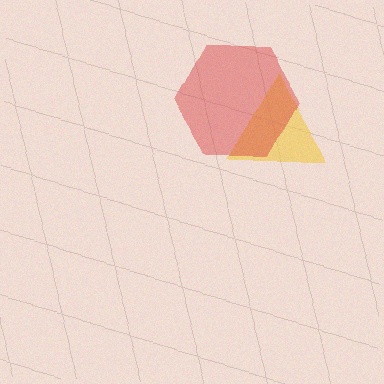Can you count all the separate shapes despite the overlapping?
Yes, there are 2 separate shapes.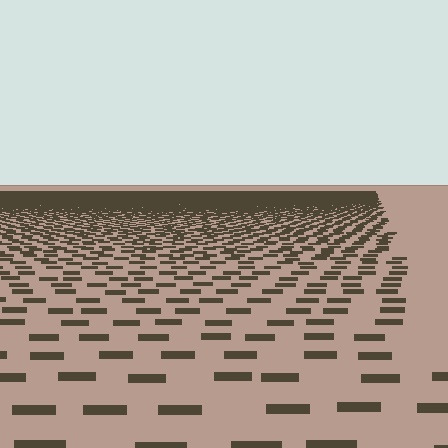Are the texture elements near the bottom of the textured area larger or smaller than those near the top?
Larger. Near the bottom, elements are closer to the viewer and appear at a bigger on-screen size.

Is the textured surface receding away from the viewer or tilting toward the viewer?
The surface is receding away from the viewer. Texture elements get smaller and denser toward the top.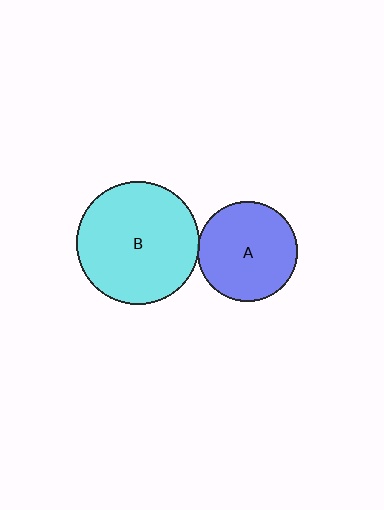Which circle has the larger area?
Circle B (cyan).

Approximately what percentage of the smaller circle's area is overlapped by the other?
Approximately 5%.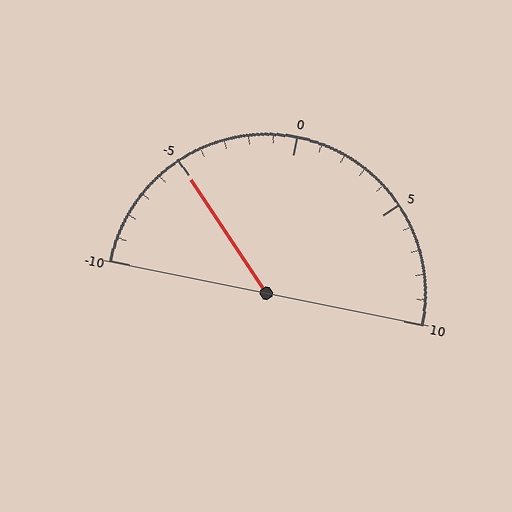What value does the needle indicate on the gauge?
The needle indicates approximately -5.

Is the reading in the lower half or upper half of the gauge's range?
The reading is in the lower half of the range (-10 to 10).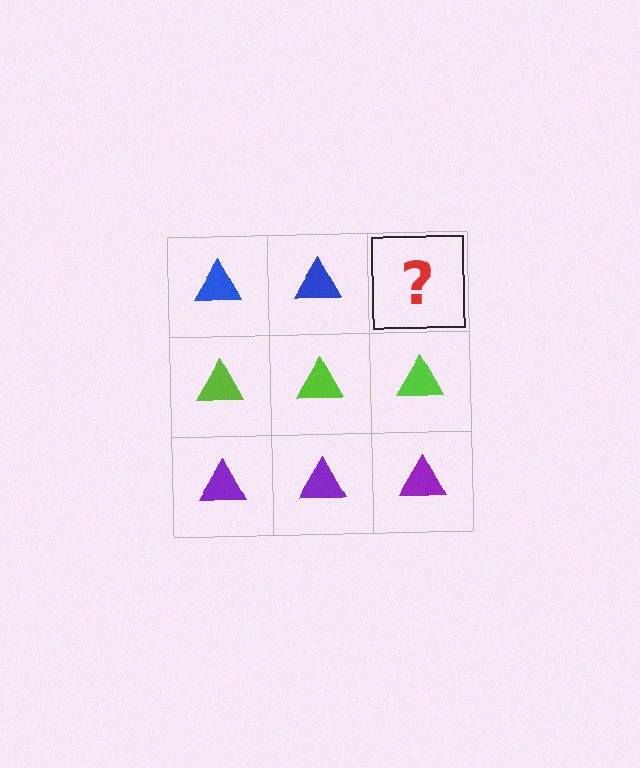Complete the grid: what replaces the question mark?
The question mark should be replaced with a blue triangle.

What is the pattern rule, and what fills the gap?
The rule is that each row has a consistent color. The gap should be filled with a blue triangle.